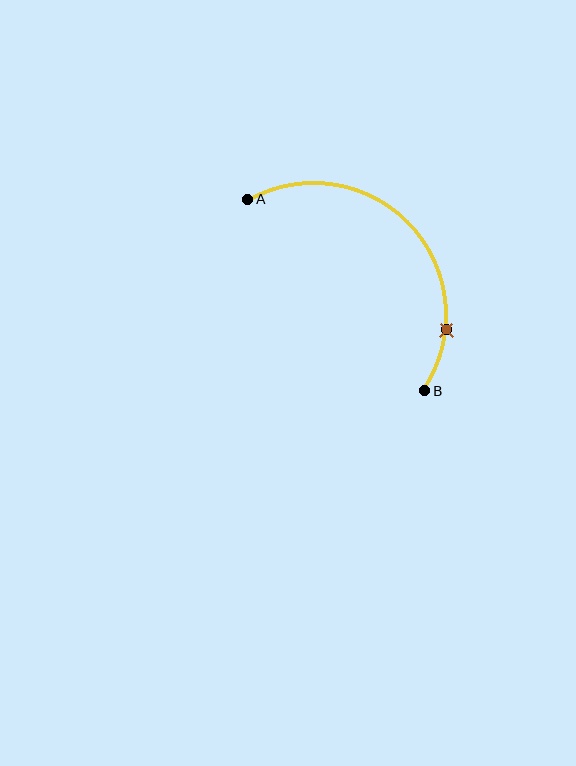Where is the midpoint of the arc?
The arc midpoint is the point on the curve farthest from the straight line joining A and B. It sits above and to the right of that line.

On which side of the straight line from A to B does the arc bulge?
The arc bulges above and to the right of the straight line connecting A and B.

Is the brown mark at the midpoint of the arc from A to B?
No. The brown mark lies on the arc but is closer to endpoint B. The arc midpoint would be at the point on the curve equidistant along the arc from both A and B.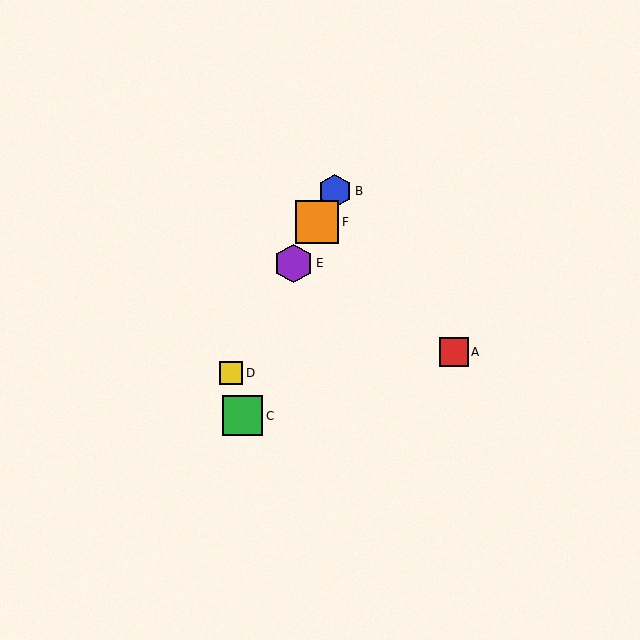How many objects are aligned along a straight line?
4 objects (B, D, E, F) are aligned along a straight line.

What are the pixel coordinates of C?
Object C is at (243, 416).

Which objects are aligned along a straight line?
Objects B, D, E, F are aligned along a straight line.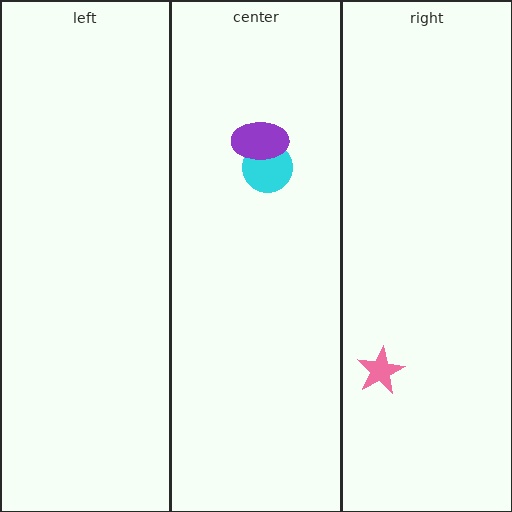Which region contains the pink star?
The right region.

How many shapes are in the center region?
2.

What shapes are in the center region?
The cyan circle, the purple ellipse.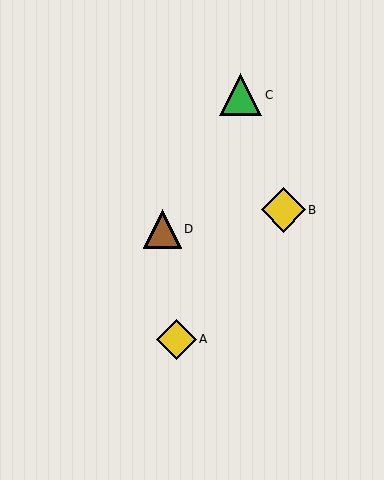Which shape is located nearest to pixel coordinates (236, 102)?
The green triangle (labeled C) at (241, 95) is nearest to that location.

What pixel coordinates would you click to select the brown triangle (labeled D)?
Click at (162, 229) to select the brown triangle D.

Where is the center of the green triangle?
The center of the green triangle is at (241, 95).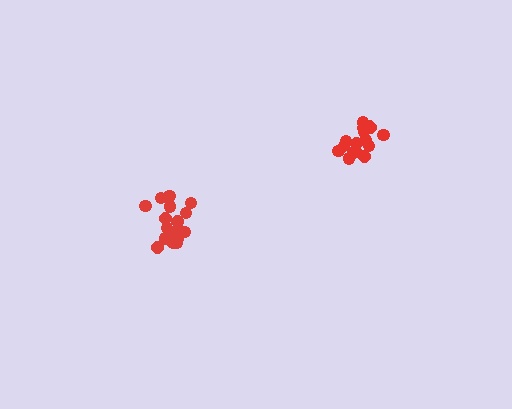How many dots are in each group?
Group 1: 18 dots, Group 2: 16 dots (34 total).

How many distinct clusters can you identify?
There are 2 distinct clusters.